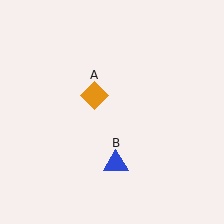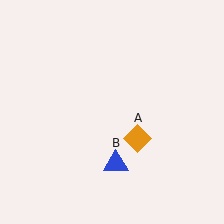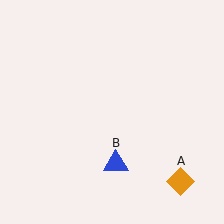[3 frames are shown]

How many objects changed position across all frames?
1 object changed position: orange diamond (object A).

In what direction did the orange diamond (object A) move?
The orange diamond (object A) moved down and to the right.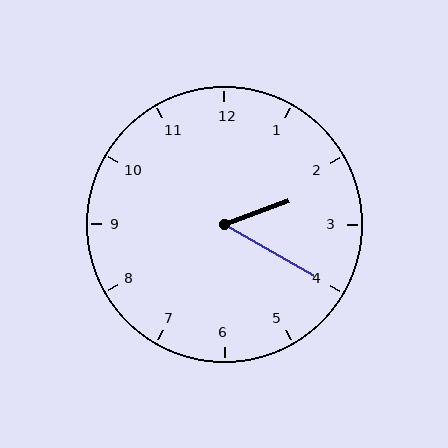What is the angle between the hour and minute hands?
Approximately 50 degrees.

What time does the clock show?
2:20.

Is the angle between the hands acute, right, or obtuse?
It is acute.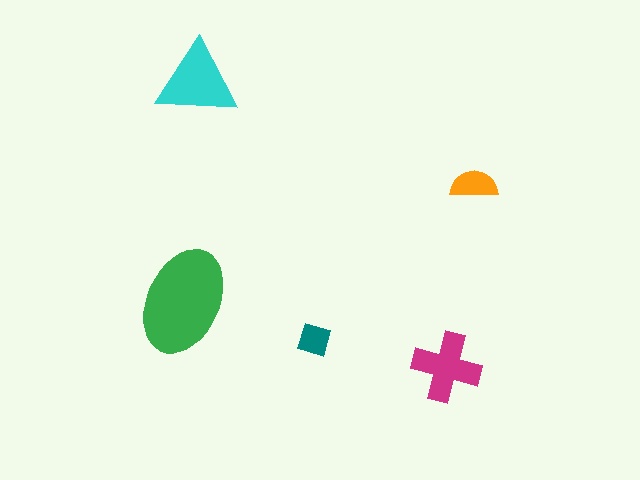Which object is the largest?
The green ellipse.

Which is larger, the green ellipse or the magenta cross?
The green ellipse.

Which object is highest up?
The cyan triangle is topmost.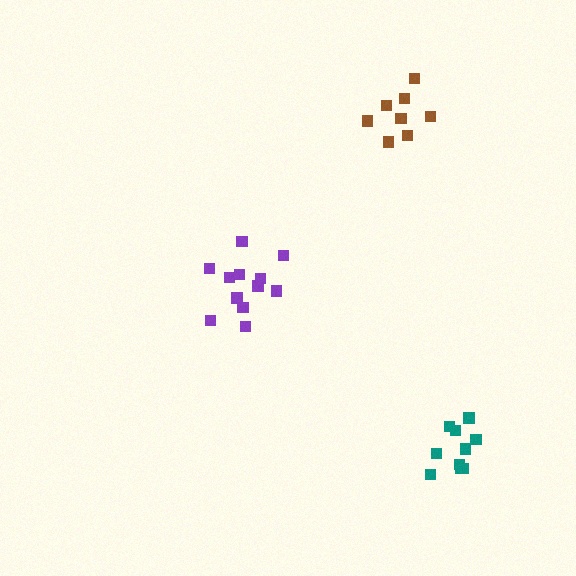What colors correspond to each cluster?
The clusters are colored: teal, purple, brown.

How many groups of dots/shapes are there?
There are 3 groups.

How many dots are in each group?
Group 1: 10 dots, Group 2: 12 dots, Group 3: 8 dots (30 total).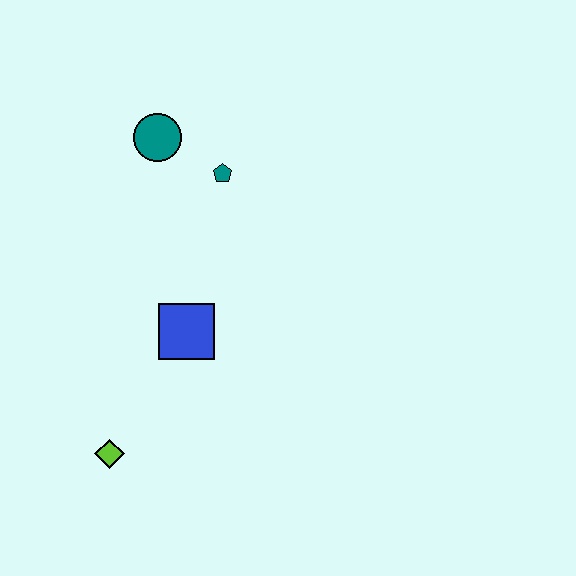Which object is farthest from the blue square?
The teal circle is farthest from the blue square.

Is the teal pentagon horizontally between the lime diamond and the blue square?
No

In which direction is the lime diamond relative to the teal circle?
The lime diamond is below the teal circle.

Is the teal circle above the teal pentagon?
Yes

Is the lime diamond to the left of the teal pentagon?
Yes